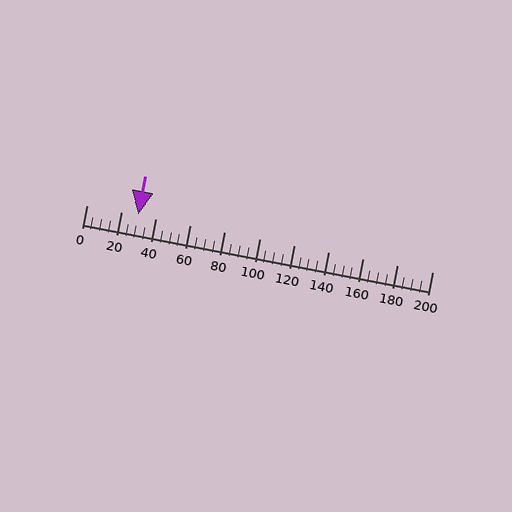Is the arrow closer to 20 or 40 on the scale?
The arrow is closer to 40.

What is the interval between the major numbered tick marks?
The major tick marks are spaced 20 units apart.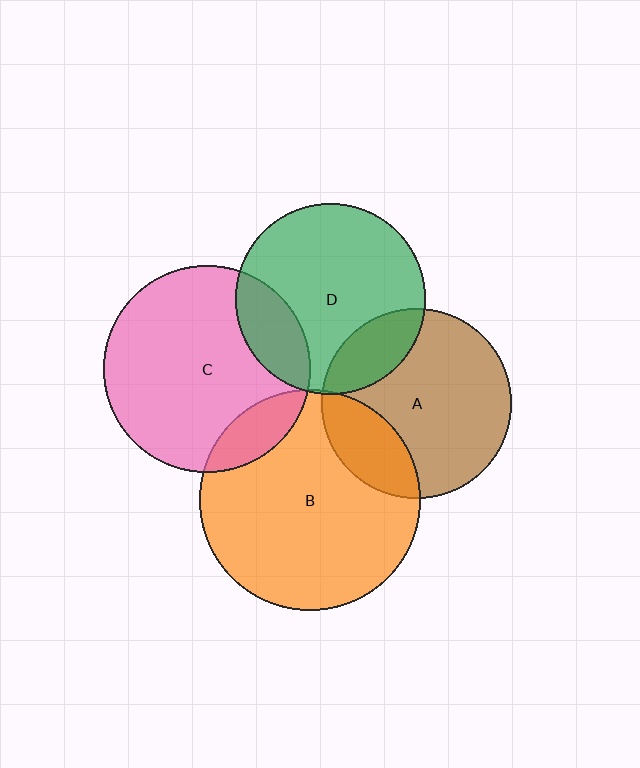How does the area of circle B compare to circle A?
Approximately 1.4 times.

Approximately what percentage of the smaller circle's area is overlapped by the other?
Approximately 5%.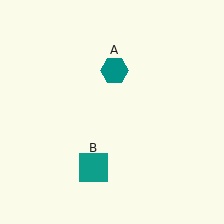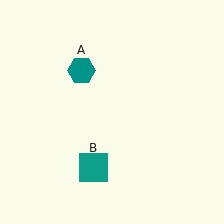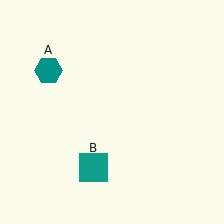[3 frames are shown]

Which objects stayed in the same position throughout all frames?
Teal square (object B) remained stationary.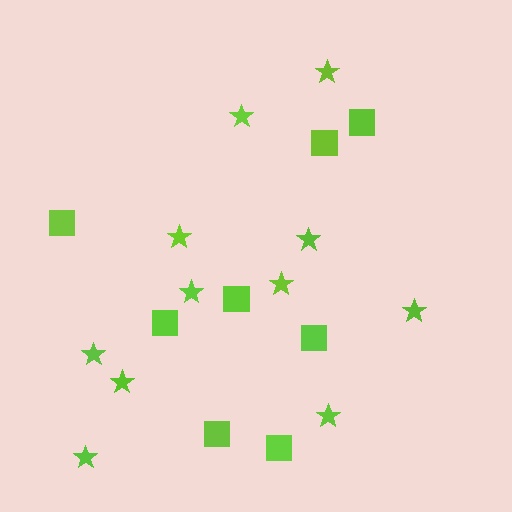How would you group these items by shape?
There are 2 groups: one group of stars (11) and one group of squares (8).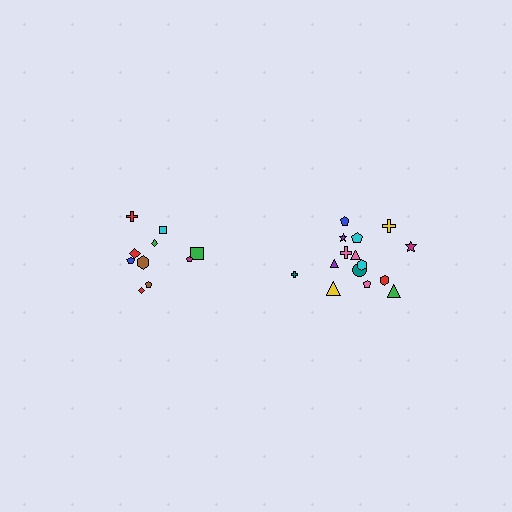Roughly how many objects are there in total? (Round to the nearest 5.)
Roughly 25 objects in total.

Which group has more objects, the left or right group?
The right group.